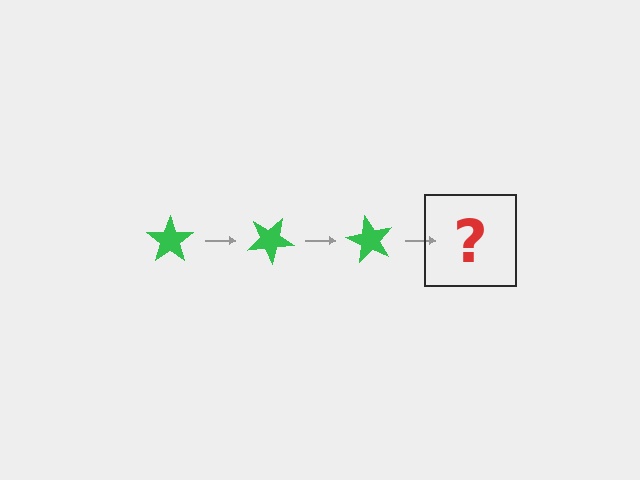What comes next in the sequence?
The next element should be a green star rotated 90 degrees.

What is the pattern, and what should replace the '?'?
The pattern is that the star rotates 30 degrees each step. The '?' should be a green star rotated 90 degrees.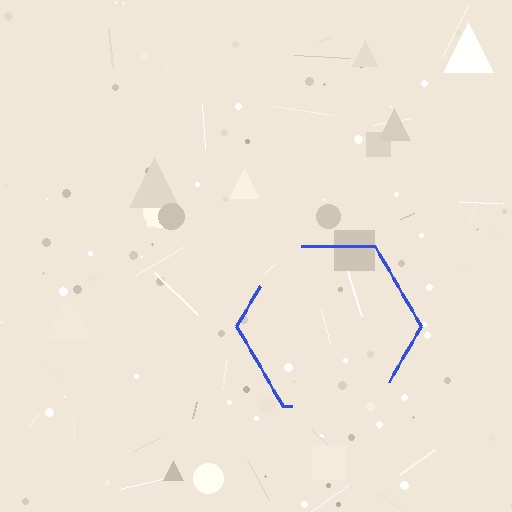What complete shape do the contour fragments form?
The contour fragments form a hexagon.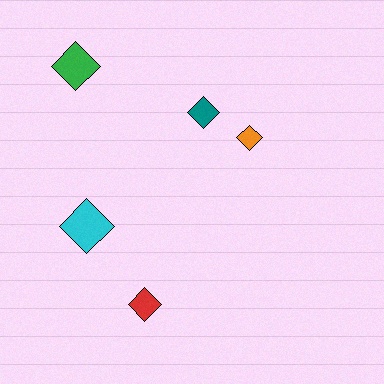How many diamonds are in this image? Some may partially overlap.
There are 5 diamonds.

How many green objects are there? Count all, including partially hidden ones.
There is 1 green object.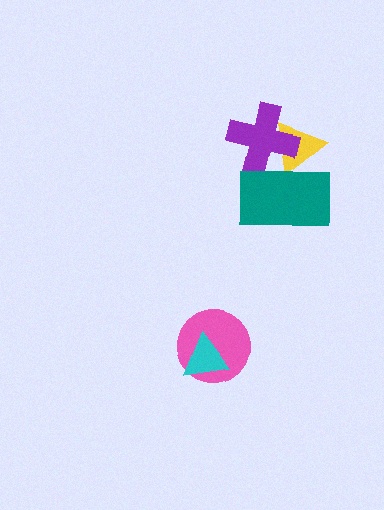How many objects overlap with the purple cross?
2 objects overlap with the purple cross.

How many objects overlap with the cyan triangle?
1 object overlaps with the cyan triangle.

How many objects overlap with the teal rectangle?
2 objects overlap with the teal rectangle.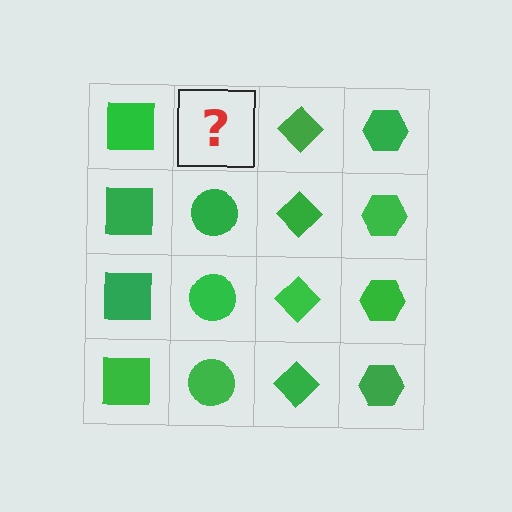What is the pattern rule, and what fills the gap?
The rule is that each column has a consistent shape. The gap should be filled with a green circle.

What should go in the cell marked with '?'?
The missing cell should contain a green circle.